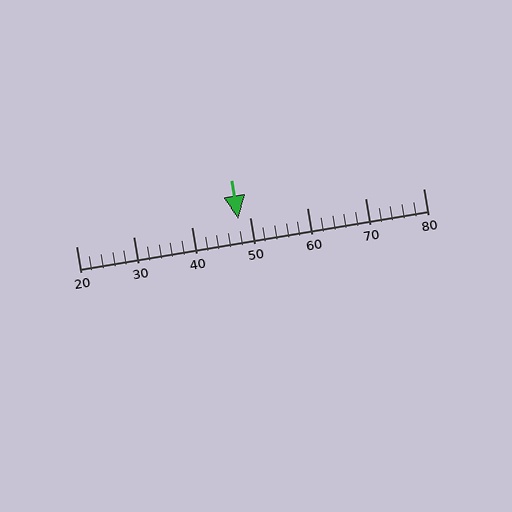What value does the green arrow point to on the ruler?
The green arrow points to approximately 48.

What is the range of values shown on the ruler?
The ruler shows values from 20 to 80.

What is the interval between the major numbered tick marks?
The major tick marks are spaced 10 units apart.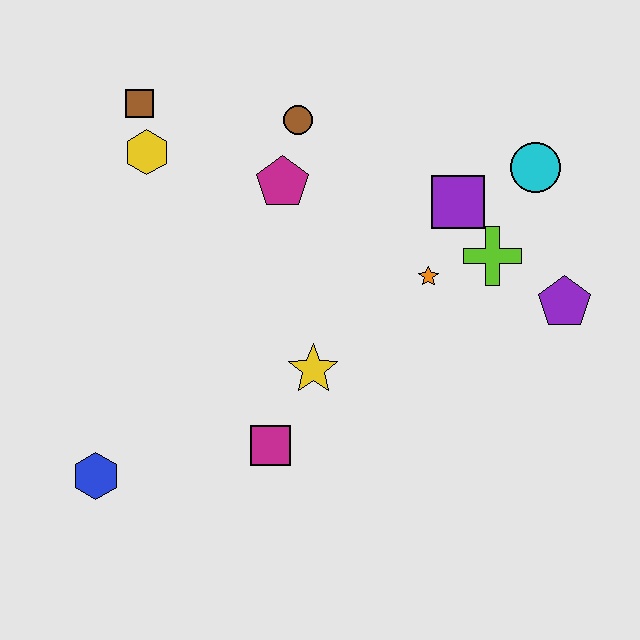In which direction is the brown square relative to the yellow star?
The brown square is above the yellow star.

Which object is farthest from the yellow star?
The brown square is farthest from the yellow star.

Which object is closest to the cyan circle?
The purple square is closest to the cyan circle.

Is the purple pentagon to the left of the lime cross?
No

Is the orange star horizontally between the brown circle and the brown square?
No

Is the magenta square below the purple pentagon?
Yes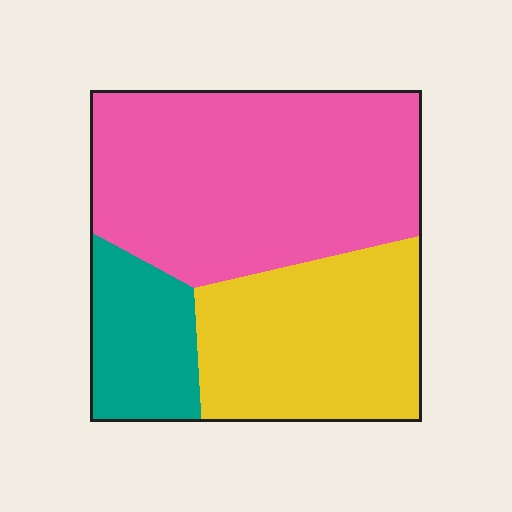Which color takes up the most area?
Pink, at roughly 50%.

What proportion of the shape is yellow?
Yellow covers about 35% of the shape.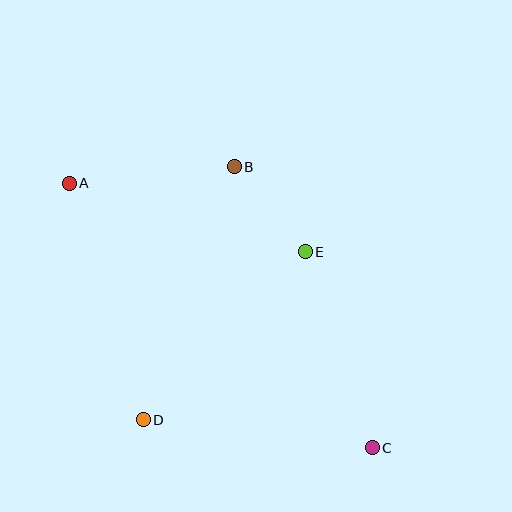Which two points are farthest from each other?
Points A and C are farthest from each other.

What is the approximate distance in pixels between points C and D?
The distance between C and D is approximately 231 pixels.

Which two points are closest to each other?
Points B and E are closest to each other.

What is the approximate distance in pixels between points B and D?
The distance between B and D is approximately 269 pixels.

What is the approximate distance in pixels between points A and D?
The distance between A and D is approximately 248 pixels.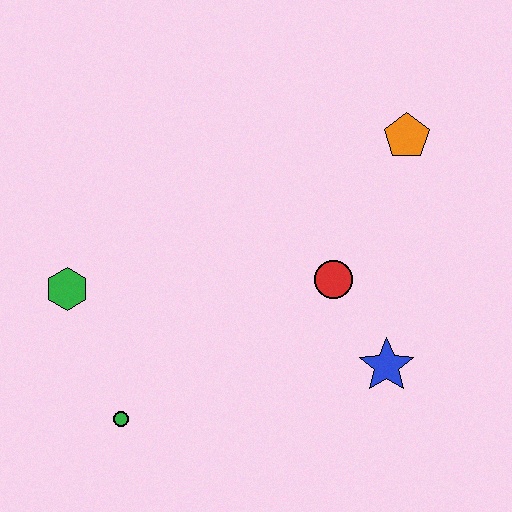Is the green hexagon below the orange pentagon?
Yes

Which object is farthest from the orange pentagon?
The green circle is farthest from the orange pentagon.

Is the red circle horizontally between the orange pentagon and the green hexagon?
Yes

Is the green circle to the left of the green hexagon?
No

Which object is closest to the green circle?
The green hexagon is closest to the green circle.